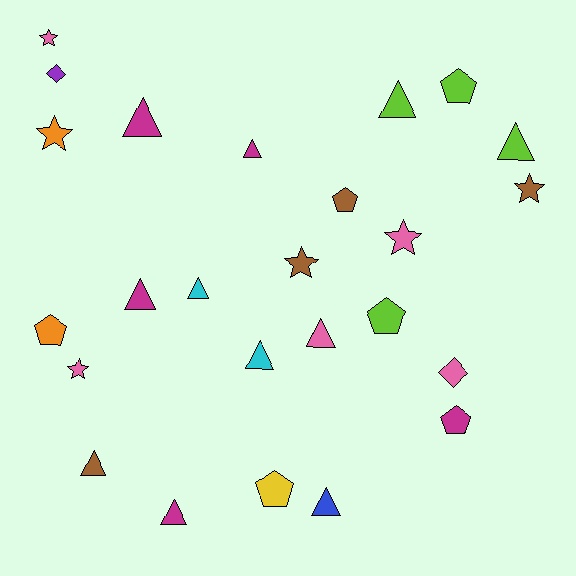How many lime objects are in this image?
There are 4 lime objects.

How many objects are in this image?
There are 25 objects.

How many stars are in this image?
There are 6 stars.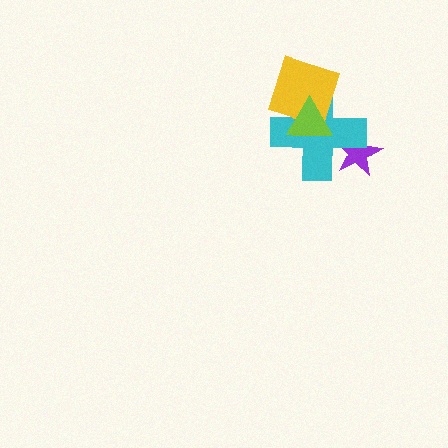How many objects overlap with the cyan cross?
3 objects overlap with the cyan cross.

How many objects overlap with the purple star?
1 object overlaps with the purple star.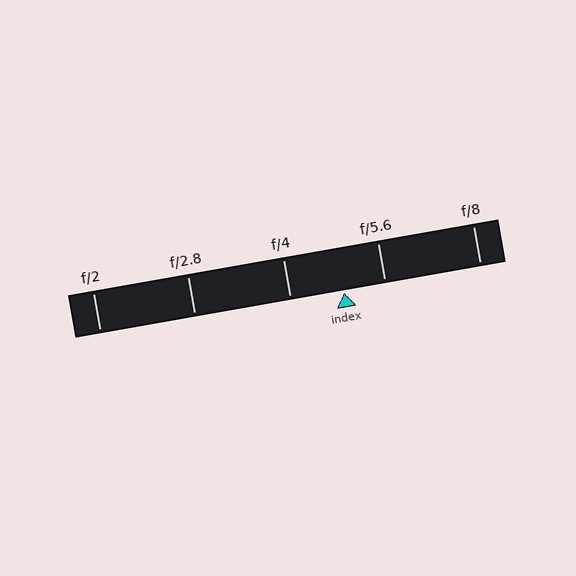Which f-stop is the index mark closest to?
The index mark is closest to f/5.6.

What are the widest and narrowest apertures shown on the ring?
The widest aperture shown is f/2 and the narrowest is f/8.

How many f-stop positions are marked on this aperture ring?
There are 5 f-stop positions marked.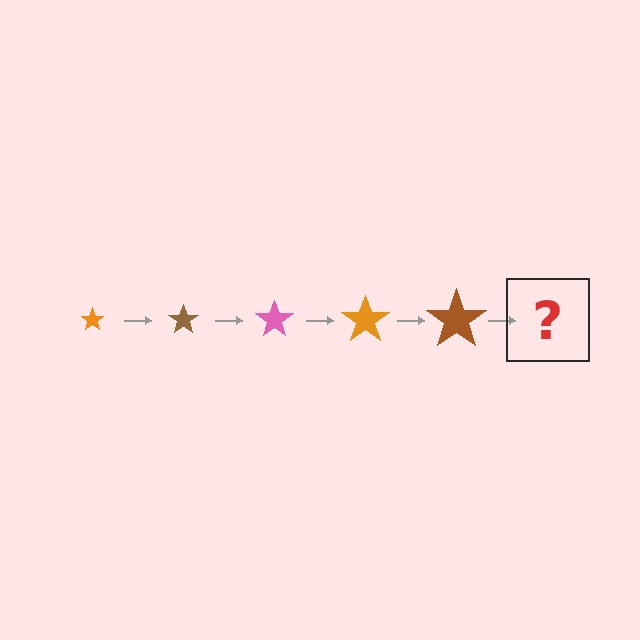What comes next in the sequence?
The next element should be a pink star, larger than the previous one.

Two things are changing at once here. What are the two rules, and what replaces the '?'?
The two rules are that the star grows larger each step and the color cycles through orange, brown, and pink. The '?' should be a pink star, larger than the previous one.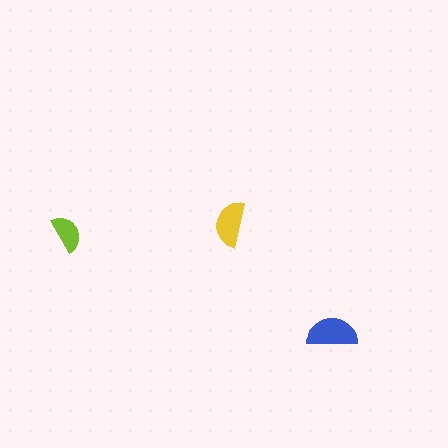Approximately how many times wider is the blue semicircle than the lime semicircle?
About 1.5 times wider.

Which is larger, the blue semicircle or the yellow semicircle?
The blue one.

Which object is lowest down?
The blue semicircle is bottommost.